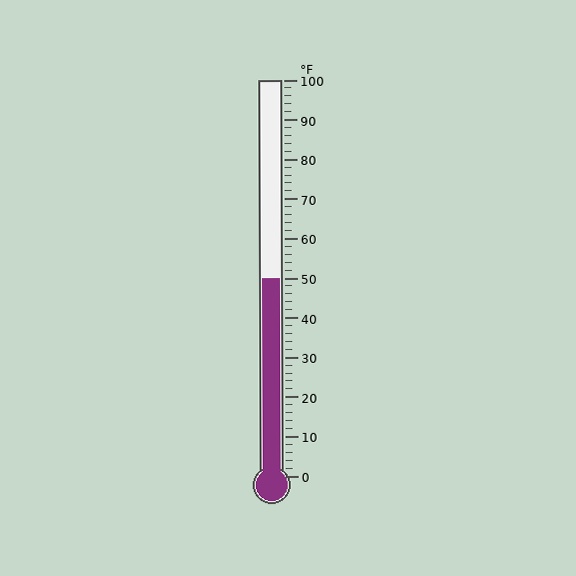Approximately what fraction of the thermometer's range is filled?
The thermometer is filled to approximately 50% of its range.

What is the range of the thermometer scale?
The thermometer scale ranges from 0°F to 100°F.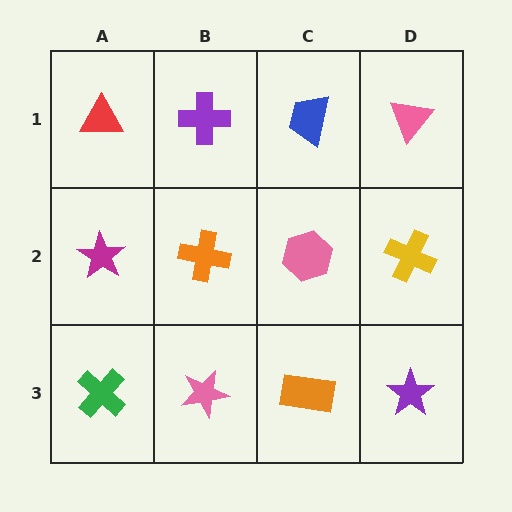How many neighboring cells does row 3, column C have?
3.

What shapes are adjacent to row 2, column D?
A pink triangle (row 1, column D), a purple star (row 3, column D), a pink hexagon (row 2, column C).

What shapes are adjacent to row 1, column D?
A yellow cross (row 2, column D), a blue trapezoid (row 1, column C).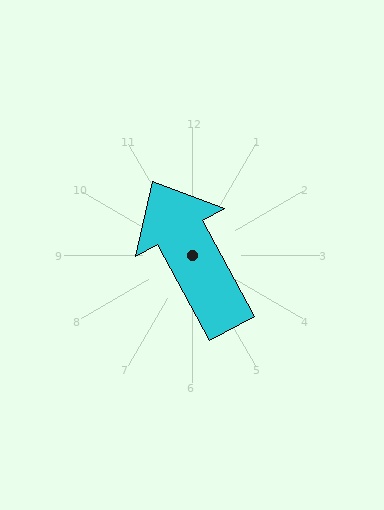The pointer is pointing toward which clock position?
Roughly 11 o'clock.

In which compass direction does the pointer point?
Northwest.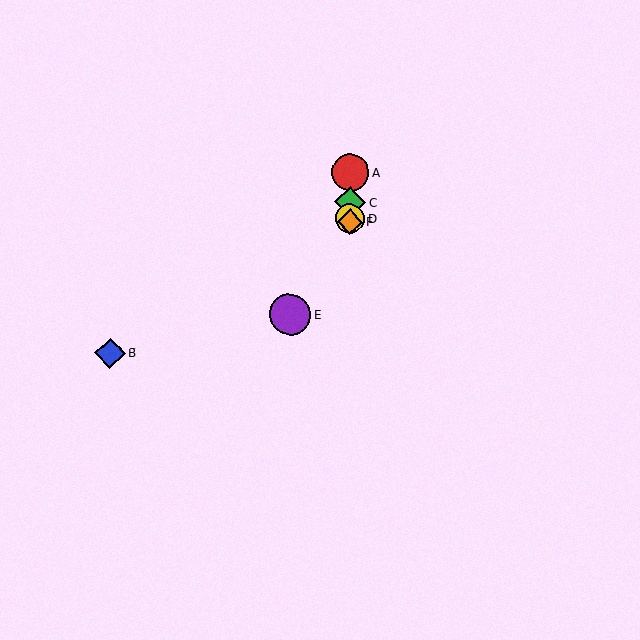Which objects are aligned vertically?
Objects A, C, D, F are aligned vertically.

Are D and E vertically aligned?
No, D is at x≈350 and E is at x≈290.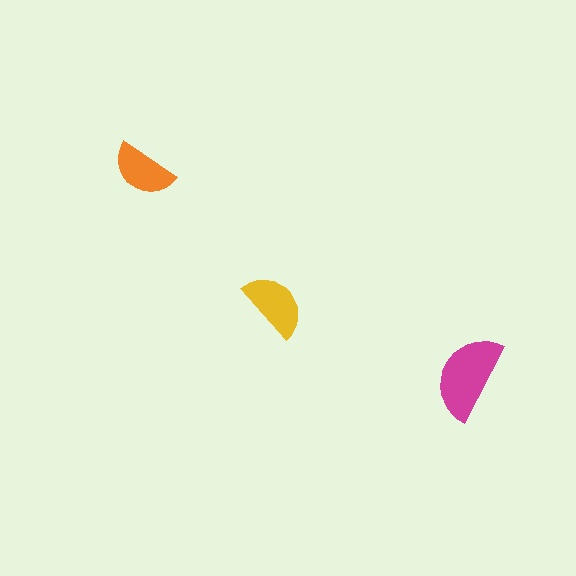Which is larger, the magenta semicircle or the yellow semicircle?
The magenta one.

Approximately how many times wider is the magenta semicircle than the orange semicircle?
About 1.5 times wider.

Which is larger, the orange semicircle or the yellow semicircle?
The yellow one.